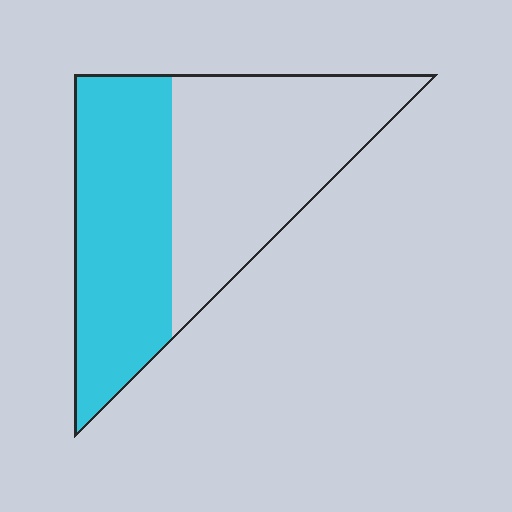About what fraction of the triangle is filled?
About one half (1/2).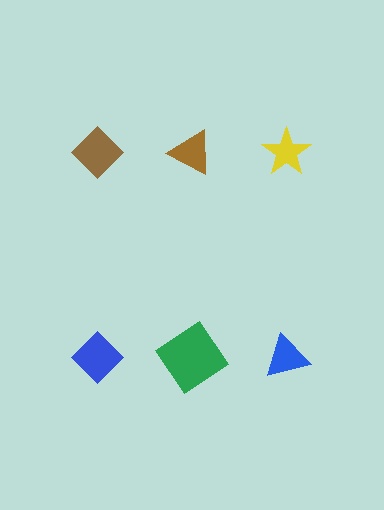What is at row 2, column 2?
A green diamond.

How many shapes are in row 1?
3 shapes.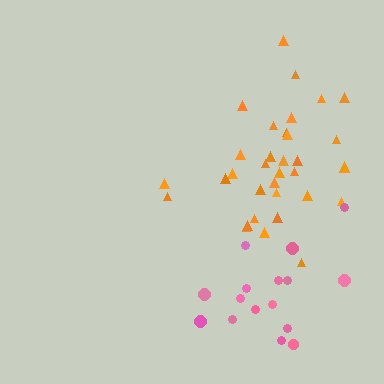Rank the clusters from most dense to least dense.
orange, pink.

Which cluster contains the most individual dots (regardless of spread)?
Orange (34).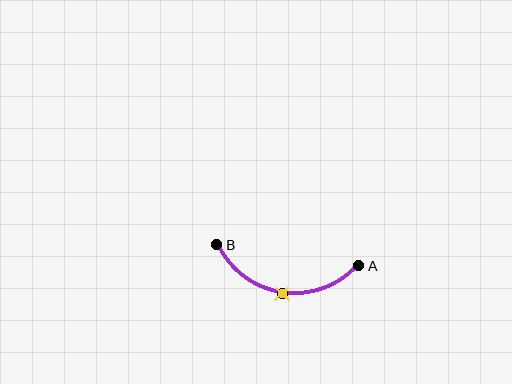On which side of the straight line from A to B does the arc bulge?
The arc bulges below the straight line connecting A and B.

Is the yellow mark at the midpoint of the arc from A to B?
Yes. The yellow mark lies on the arc at equal arc-length from both A and B — it is the arc midpoint.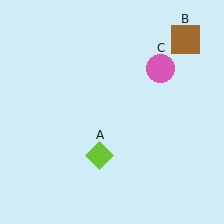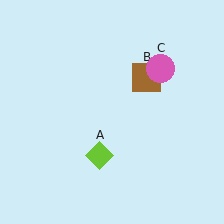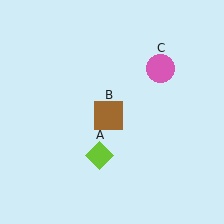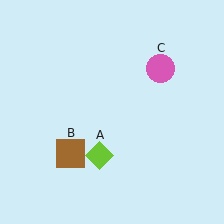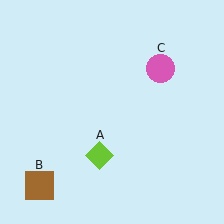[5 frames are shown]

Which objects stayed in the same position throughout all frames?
Lime diamond (object A) and pink circle (object C) remained stationary.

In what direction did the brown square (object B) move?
The brown square (object B) moved down and to the left.